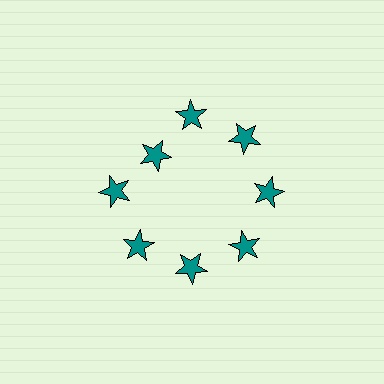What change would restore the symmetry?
The symmetry would be restored by moving it outward, back onto the ring so that all 8 stars sit at equal angles and equal distance from the center.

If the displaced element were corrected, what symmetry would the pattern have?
It would have 8-fold rotational symmetry — the pattern would map onto itself every 45 degrees.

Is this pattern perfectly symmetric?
No. The 8 teal stars are arranged in a ring, but one element near the 10 o'clock position is pulled inward toward the center, breaking the 8-fold rotational symmetry.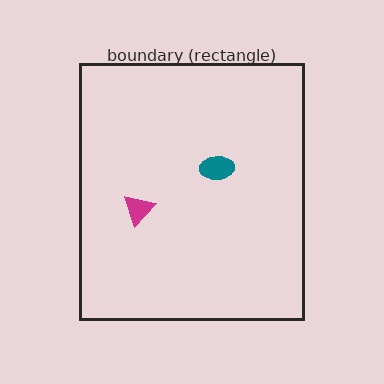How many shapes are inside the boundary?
2 inside, 0 outside.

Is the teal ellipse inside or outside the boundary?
Inside.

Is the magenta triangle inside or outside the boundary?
Inside.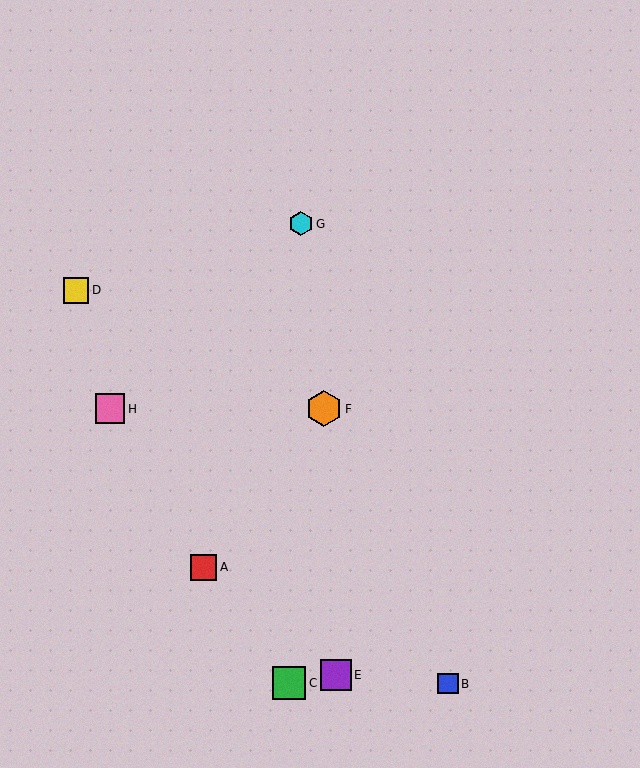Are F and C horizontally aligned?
No, F is at y≈409 and C is at y≈683.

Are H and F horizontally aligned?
Yes, both are at y≈409.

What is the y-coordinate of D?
Object D is at y≈290.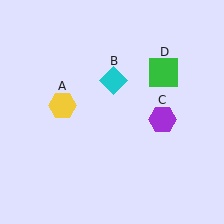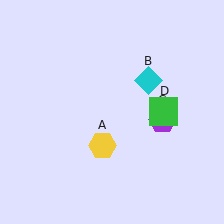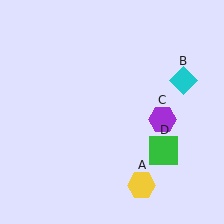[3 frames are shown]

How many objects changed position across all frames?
3 objects changed position: yellow hexagon (object A), cyan diamond (object B), green square (object D).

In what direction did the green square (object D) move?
The green square (object D) moved down.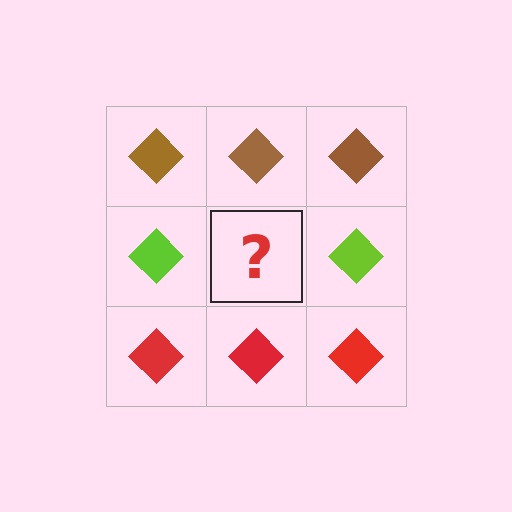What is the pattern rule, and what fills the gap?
The rule is that each row has a consistent color. The gap should be filled with a lime diamond.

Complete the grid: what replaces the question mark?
The question mark should be replaced with a lime diamond.